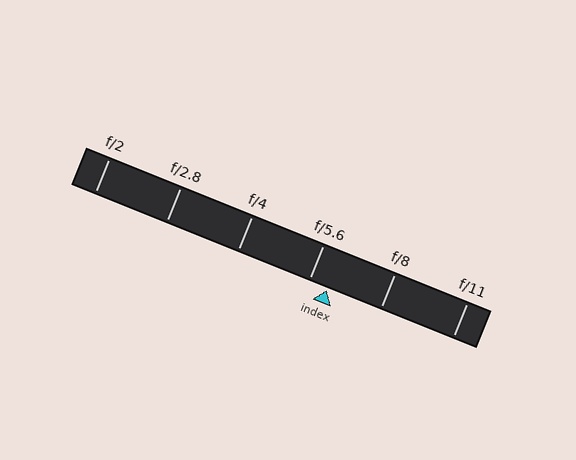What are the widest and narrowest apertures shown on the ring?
The widest aperture shown is f/2 and the narrowest is f/11.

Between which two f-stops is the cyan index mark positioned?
The index mark is between f/5.6 and f/8.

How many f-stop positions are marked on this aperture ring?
There are 6 f-stop positions marked.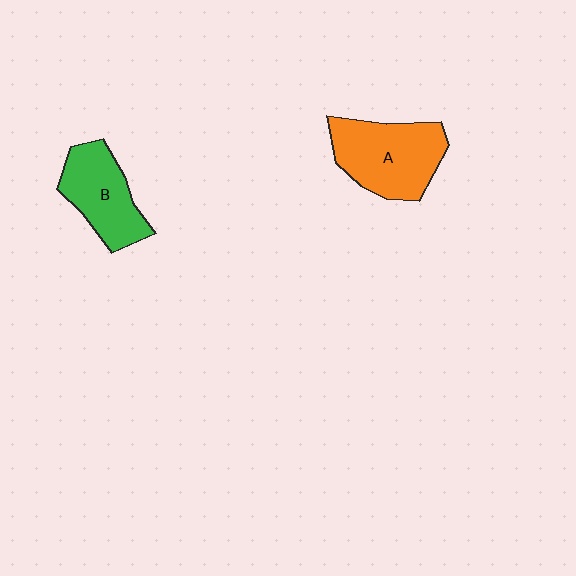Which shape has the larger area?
Shape A (orange).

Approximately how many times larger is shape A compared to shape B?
Approximately 1.3 times.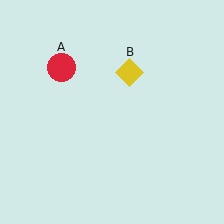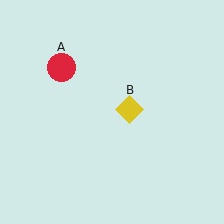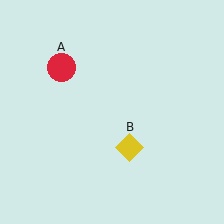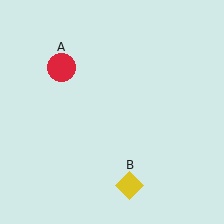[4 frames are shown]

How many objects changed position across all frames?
1 object changed position: yellow diamond (object B).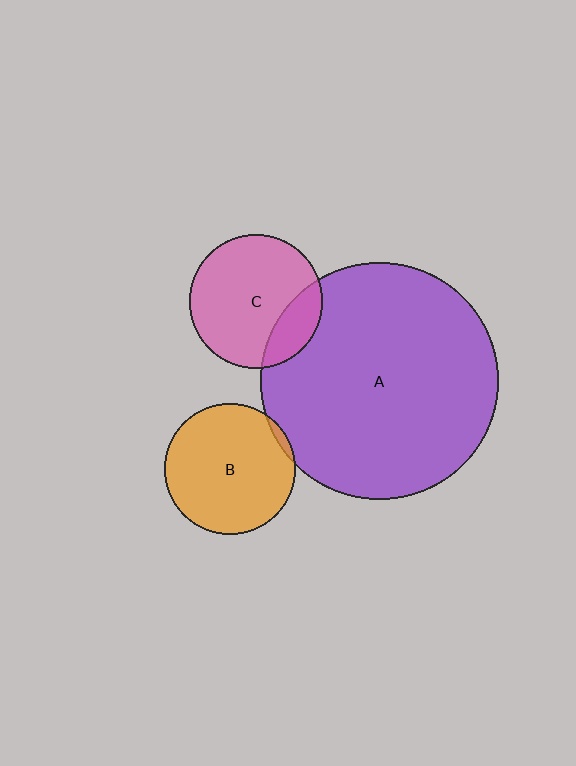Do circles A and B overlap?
Yes.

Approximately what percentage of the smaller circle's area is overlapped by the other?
Approximately 5%.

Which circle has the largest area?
Circle A (purple).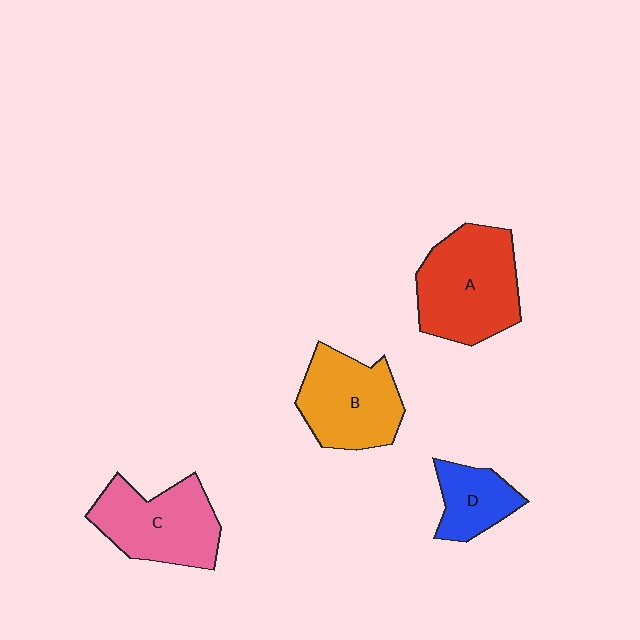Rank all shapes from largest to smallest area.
From largest to smallest: A (red), C (pink), B (orange), D (blue).